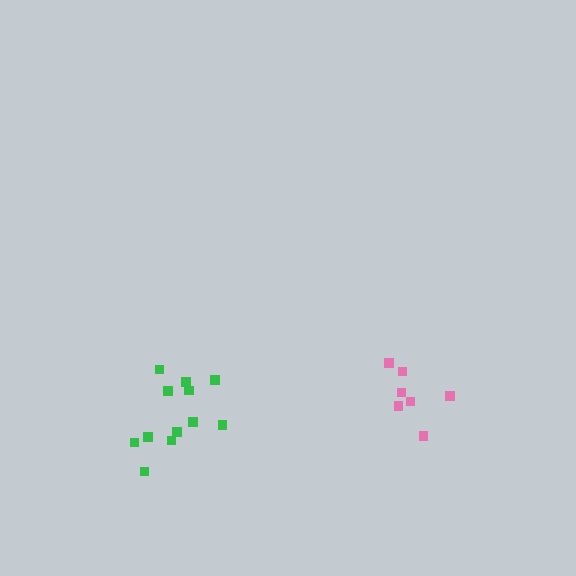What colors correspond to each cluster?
The clusters are colored: pink, green.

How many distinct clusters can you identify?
There are 2 distinct clusters.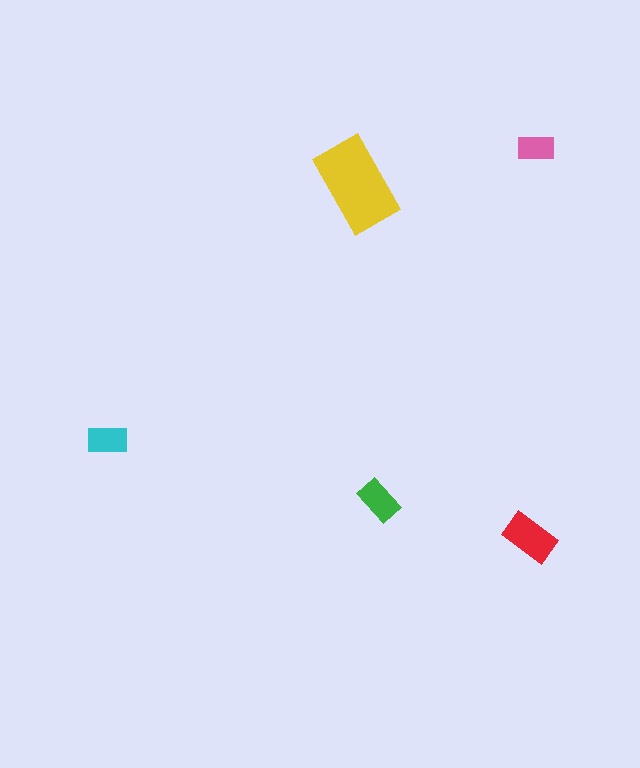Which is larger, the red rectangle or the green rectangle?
The red one.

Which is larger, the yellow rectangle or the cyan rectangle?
The yellow one.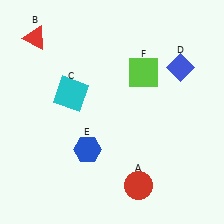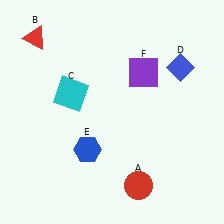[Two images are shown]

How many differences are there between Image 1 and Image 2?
There is 1 difference between the two images.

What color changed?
The square (F) changed from lime in Image 1 to purple in Image 2.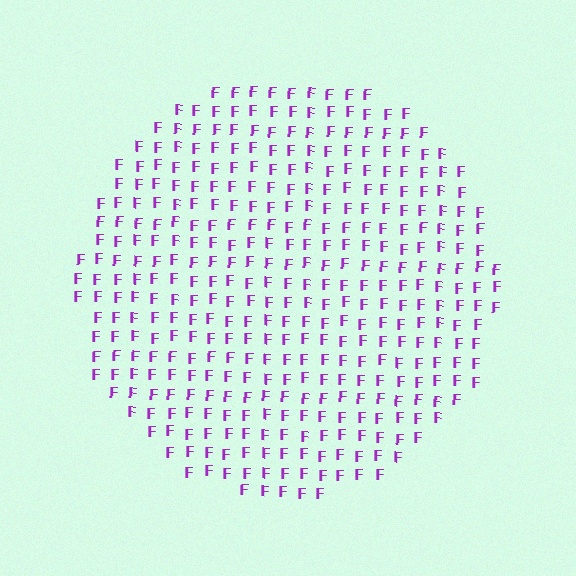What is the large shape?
The large shape is a circle.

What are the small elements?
The small elements are letter F's.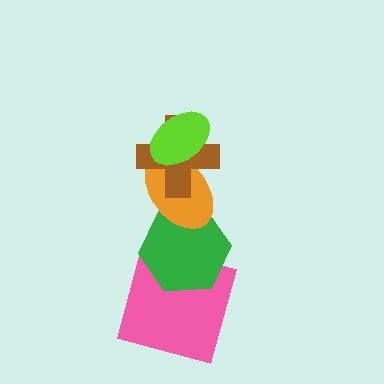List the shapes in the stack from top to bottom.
From top to bottom: the lime ellipse, the brown cross, the orange ellipse, the green hexagon, the pink square.